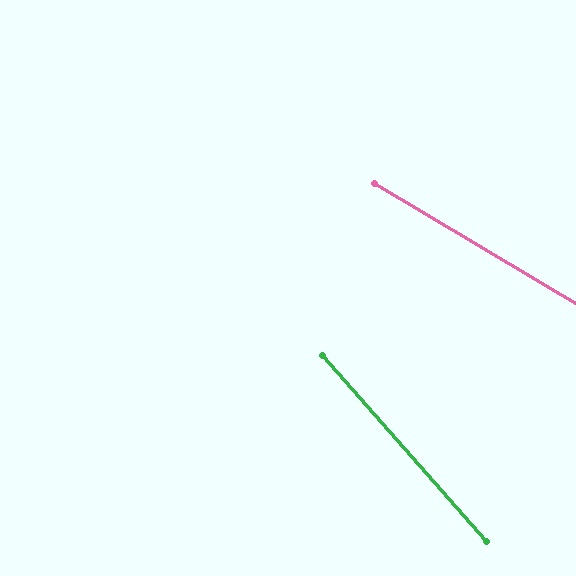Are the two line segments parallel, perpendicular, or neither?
Neither parallel nor perpendicular — they differ by about 18°.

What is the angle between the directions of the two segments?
Approximately 18 degrees.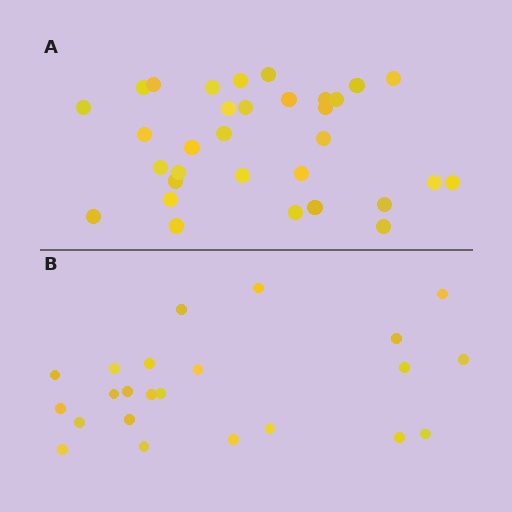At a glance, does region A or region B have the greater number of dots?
Region A (the top region) has more dots.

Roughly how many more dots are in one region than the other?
Region A has roughly 8 or so more dots than region B.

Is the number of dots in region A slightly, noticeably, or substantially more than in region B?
Region A has noticeably more, but not dramatically so. The ratio is roughly 1.4 to 1.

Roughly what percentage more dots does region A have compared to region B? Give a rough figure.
About 40% more.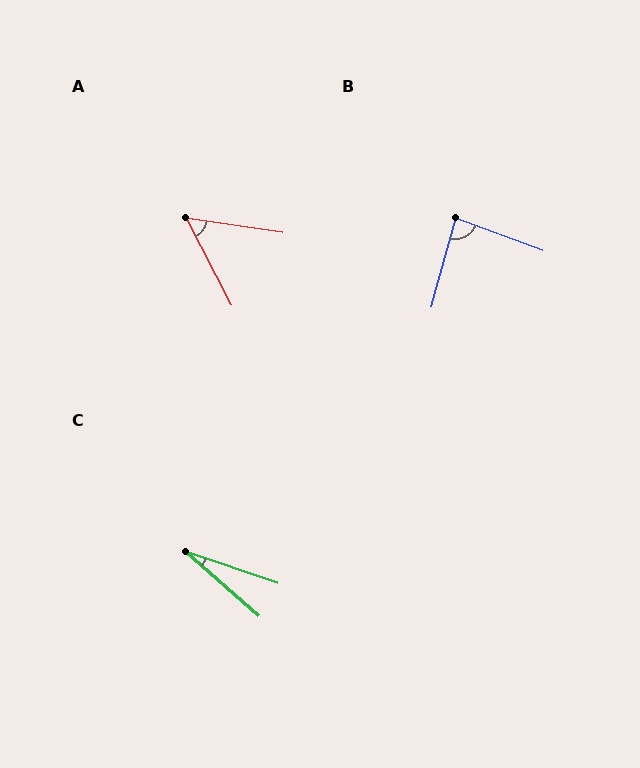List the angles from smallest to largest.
C (22°), A (54°), B (84°).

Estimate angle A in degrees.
Approximately 54 degrees.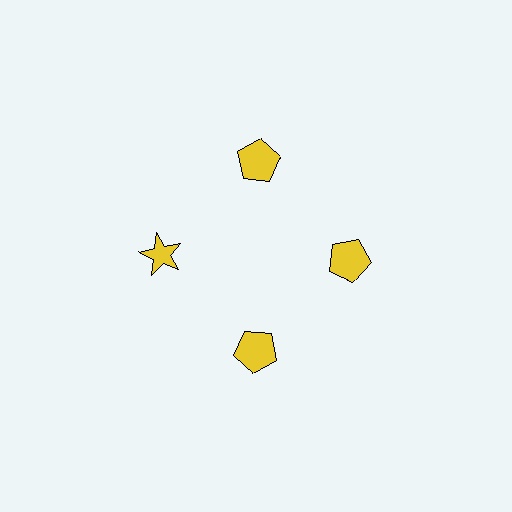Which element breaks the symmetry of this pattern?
The yellow star at roughly the 9 o'clock position breaks the symmetry. All other shapes are yellow pentagons.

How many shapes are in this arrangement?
There are 4 shapes arranged in a ring pattern.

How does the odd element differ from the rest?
It has a different shape: star instead of pentagon.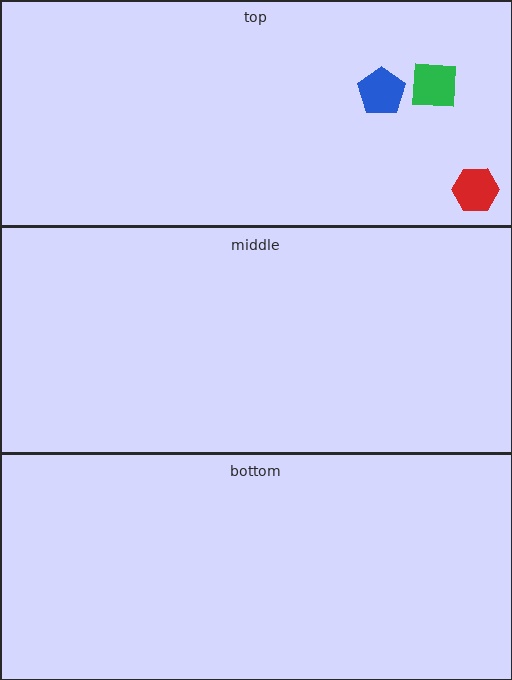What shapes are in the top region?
The blue pentagon, the green square, the red hexagon.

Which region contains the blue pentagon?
The top region.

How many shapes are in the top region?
3.